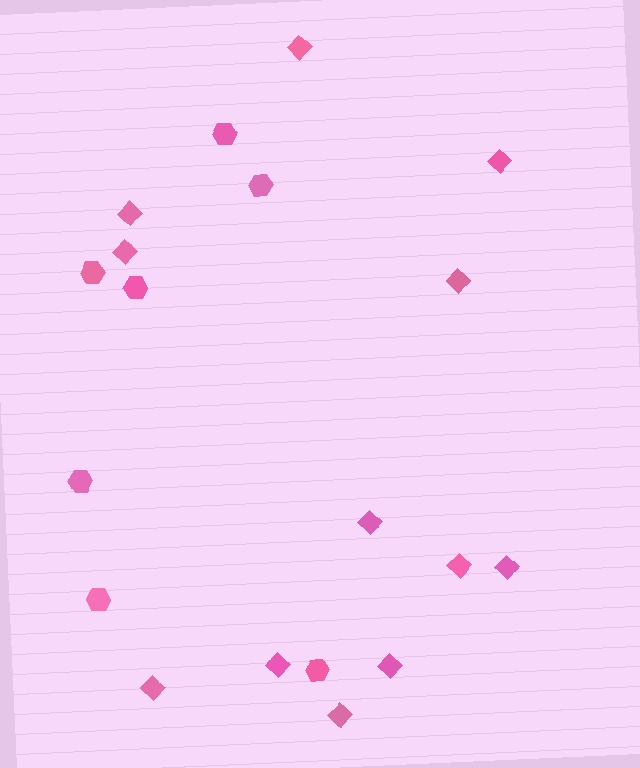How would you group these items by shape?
There are 2 groups: one group of hexagons (7) and one group of diamonds (12).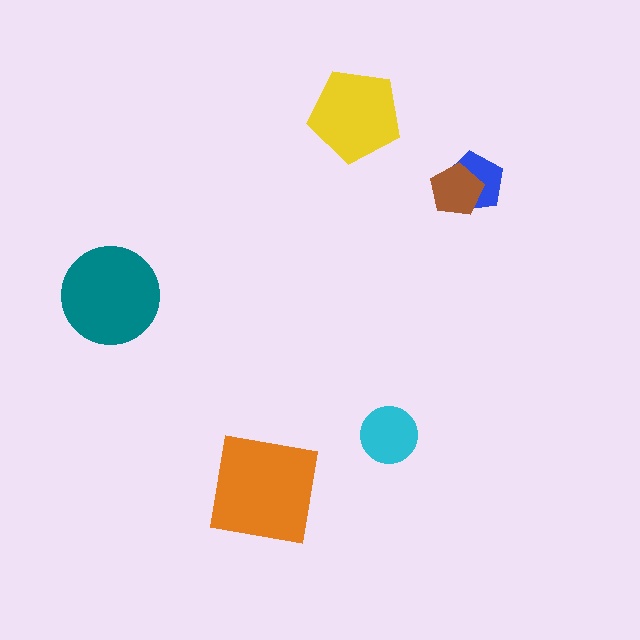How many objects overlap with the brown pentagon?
1 object overlaps with the brown pentagon.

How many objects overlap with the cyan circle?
0 objects overlap with the cyan circle.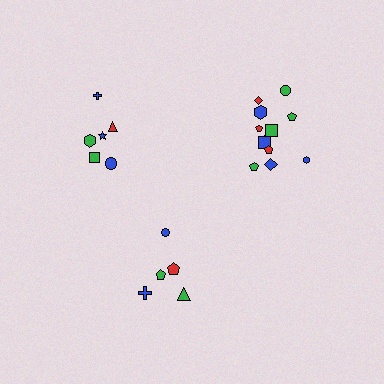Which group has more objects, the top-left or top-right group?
The top-right group.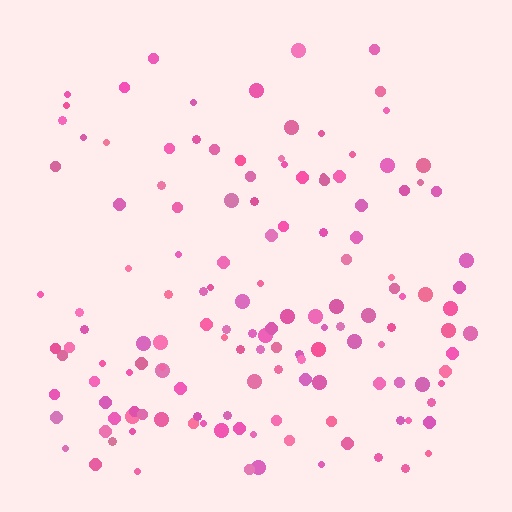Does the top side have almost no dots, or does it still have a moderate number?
Still a moderate number, just noticeably fewer than the bottom.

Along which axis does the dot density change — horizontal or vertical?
Vertical.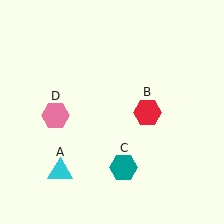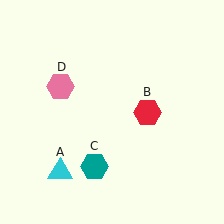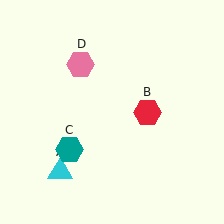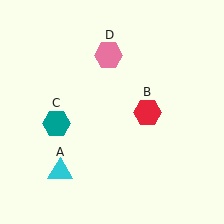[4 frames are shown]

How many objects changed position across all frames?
2 objects changed position: teal hexagon (object C), pink hexagon (object D).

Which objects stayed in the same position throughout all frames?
Cyan triangle (object A) and red hexagon (object B) remained stationary.